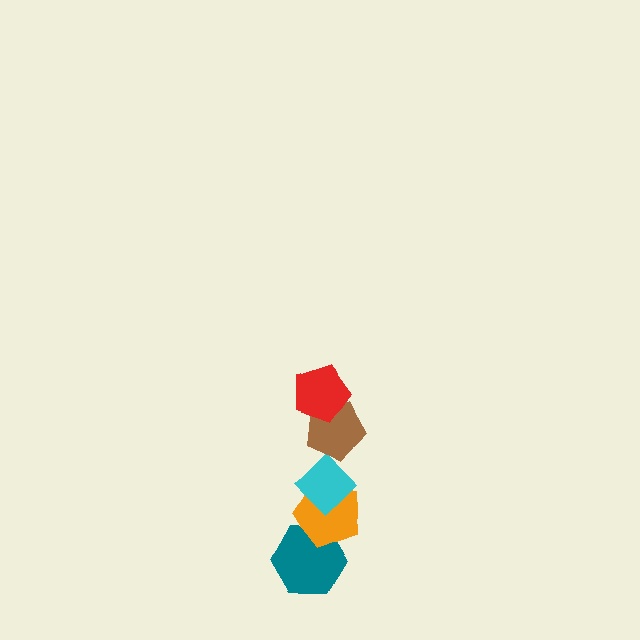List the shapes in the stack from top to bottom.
From top to bottom: the red pentagon, the brown pentagon, the cyan diamond, the orange pentagon, the teal hexagon.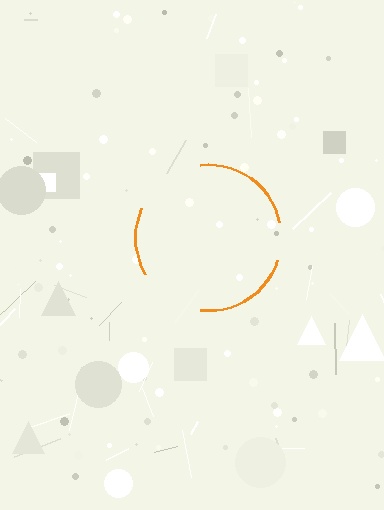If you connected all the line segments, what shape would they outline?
They would outline a circle.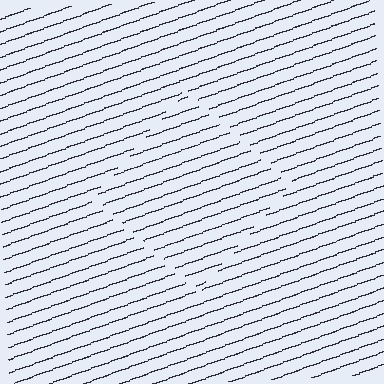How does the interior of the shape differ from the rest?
The interior of the shape contains the same grating, shifted by half a period — the contour is defined by the phase discontinuity where line-ends from the inner and outer gratings abut.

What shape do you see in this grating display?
An illusory square. The interior of the shape contains the same grating, shifted by half a period — the contour is defined by the phase discontinuity where line-ends from the inner and outer gratings abut.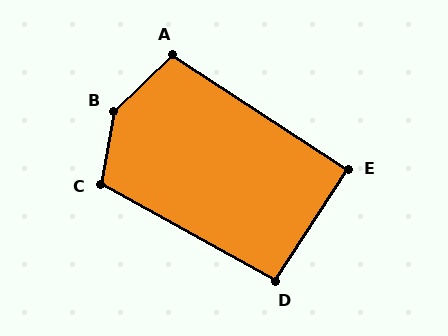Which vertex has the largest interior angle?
B, at approximately 143 degrees.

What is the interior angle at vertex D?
Approximately 94 degrees (approximately right).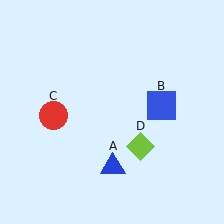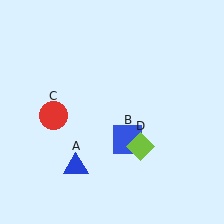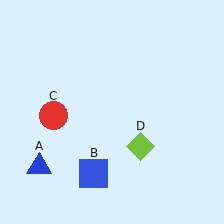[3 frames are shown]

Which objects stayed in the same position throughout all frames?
Red circle (object C) and lime diamond (object D) remained stationary.